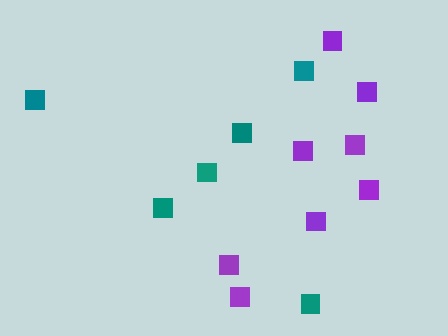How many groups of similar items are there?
There are 2 groups: one group of purple squares (8) and one group of teal squares (6).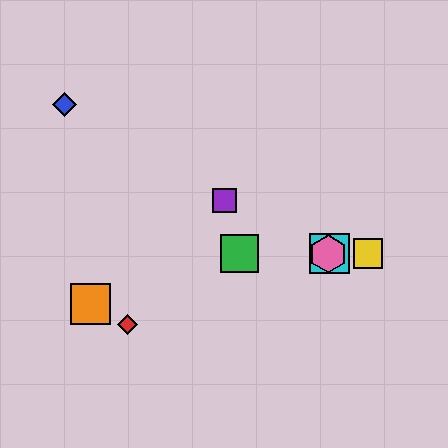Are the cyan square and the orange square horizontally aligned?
No, the cyan square is at y≈254 and the orange square is at y≈304.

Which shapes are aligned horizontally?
The green square, the yellow square, the cyan square, the pink hexagon are aligned horizontally.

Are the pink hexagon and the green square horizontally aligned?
Yes, both are at y≈254.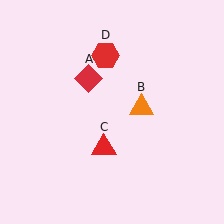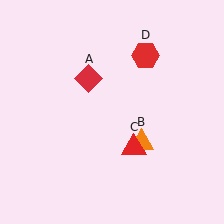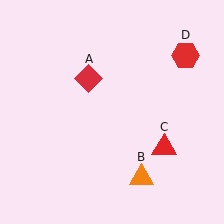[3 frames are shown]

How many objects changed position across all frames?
3 objects changed position: orange triangle (object B), red triangle (object C), red hexagon (object D).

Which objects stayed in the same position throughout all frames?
Red diamond (object A) remained stationary.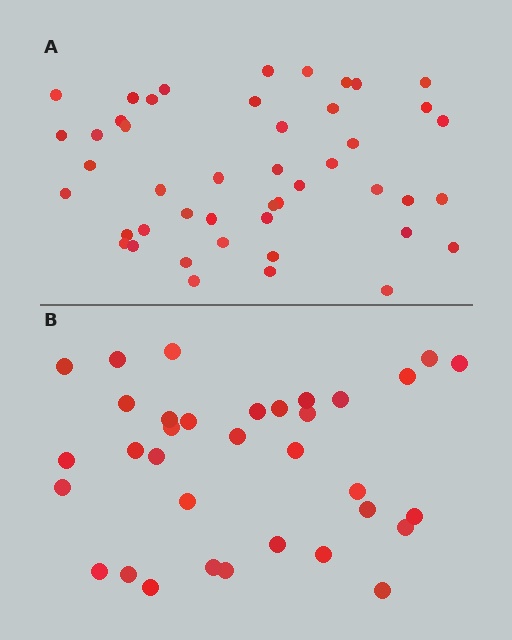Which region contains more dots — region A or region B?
Region A (the top region) has more dots.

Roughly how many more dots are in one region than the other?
Region A has roughly 12 or so more dots than region B.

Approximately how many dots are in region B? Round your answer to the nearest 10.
About 30 dots. (The exact count is 34, which rounds to 30.)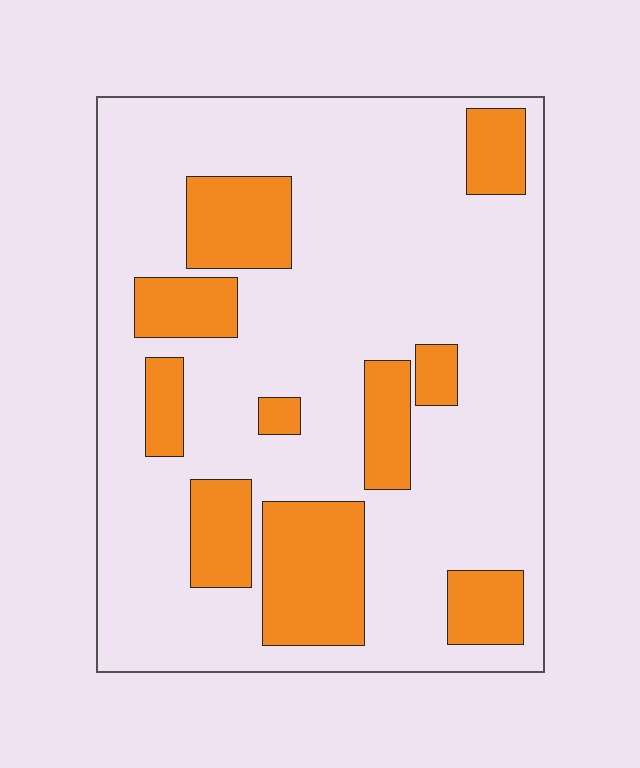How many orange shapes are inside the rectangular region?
10.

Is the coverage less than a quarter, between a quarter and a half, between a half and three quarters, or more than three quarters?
Less than a quarter.